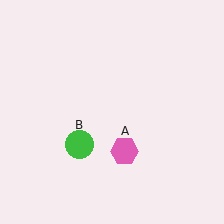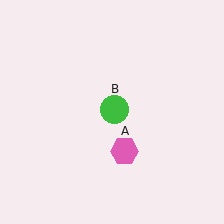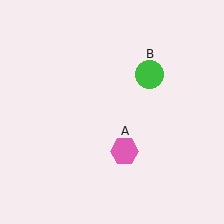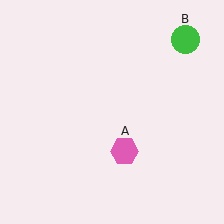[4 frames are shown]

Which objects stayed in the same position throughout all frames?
Pink hexagon (object A) remained stationary.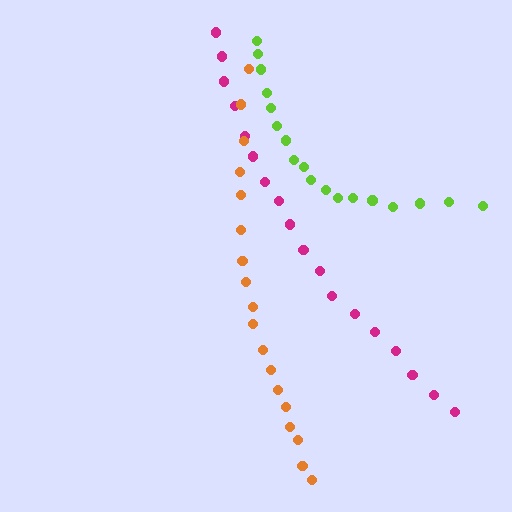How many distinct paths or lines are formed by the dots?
There are 3 distinct paths.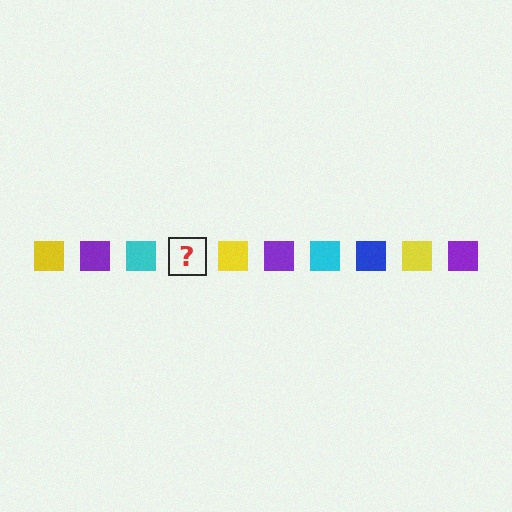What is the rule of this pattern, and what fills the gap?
The rule is that the pattern cycles through yellow, purple, cyan, blue squares. The gap should be filled with a blue square.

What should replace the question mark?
The question mark should be replaced with a blue square.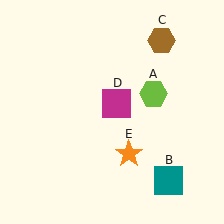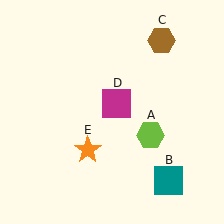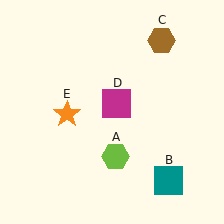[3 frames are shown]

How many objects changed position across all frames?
2 objects changed position: lime hexagon (object A), orange star (object E).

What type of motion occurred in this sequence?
The lime hexagon (object A), orange star (object E) rotated clockwise around the center of the scene.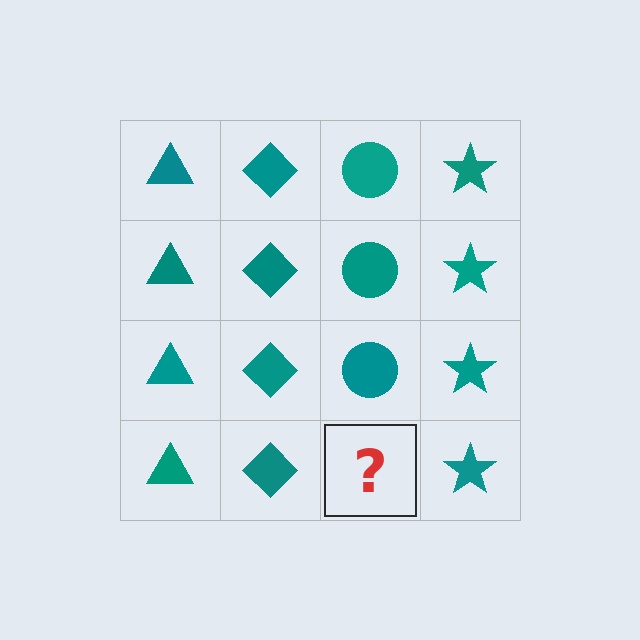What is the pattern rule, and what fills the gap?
The rule is that each column has a consistent shape. The gap should be filled with a teal circle.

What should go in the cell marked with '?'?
The missing cell should contain a teal circle.